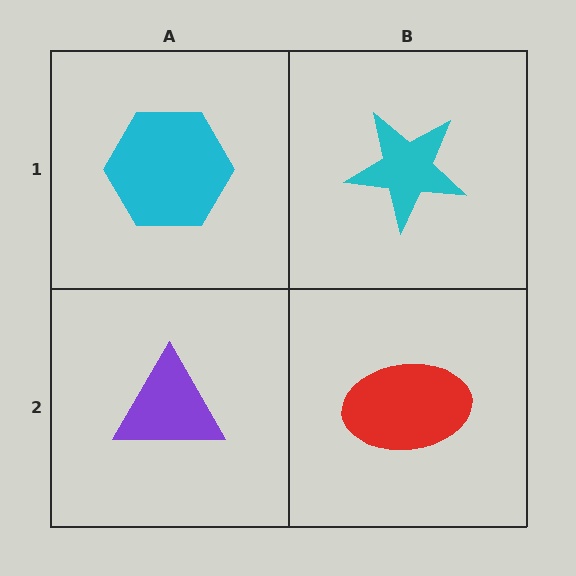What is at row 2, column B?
A red ellipse.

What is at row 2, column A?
A purple triangle.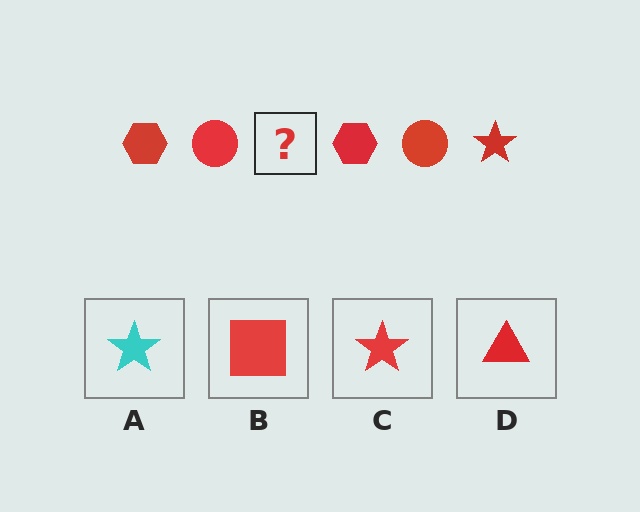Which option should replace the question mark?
Option C.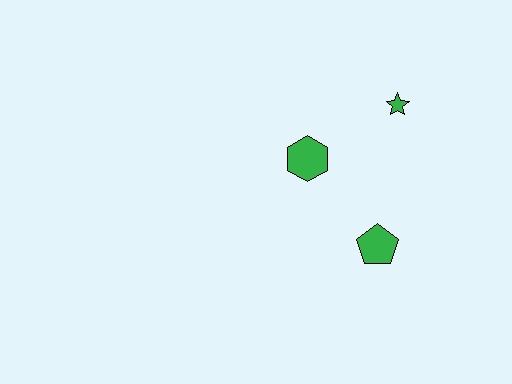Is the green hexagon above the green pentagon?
Yes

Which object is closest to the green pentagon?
The green hexagon is closest to the green pentagon.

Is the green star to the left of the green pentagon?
No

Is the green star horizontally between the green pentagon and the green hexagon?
No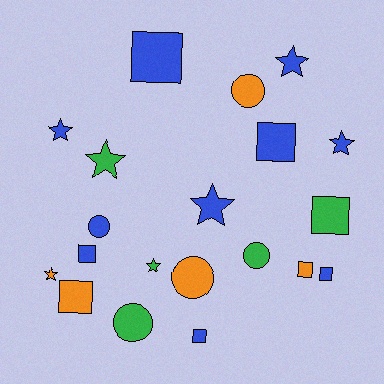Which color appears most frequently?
Blue, with 10 objects.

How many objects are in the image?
There are 20 objects.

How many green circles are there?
There are 2 green circles.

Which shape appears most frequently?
Square, with 8 objects.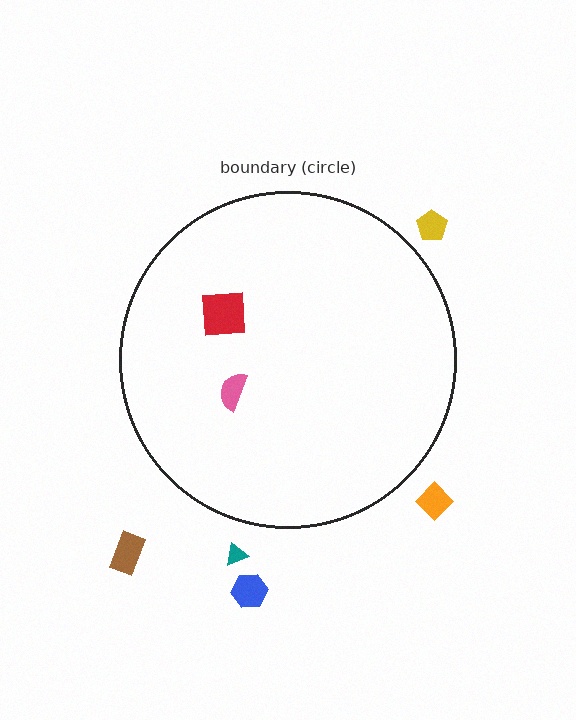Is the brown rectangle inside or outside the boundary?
Outside.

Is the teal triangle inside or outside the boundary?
Outside.